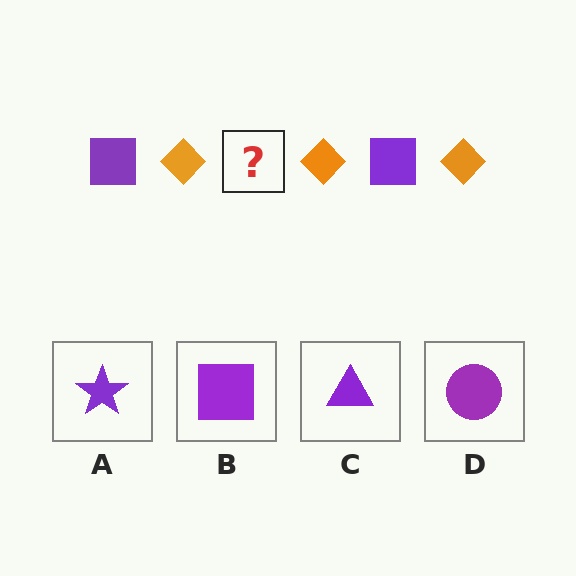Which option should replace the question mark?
Option B.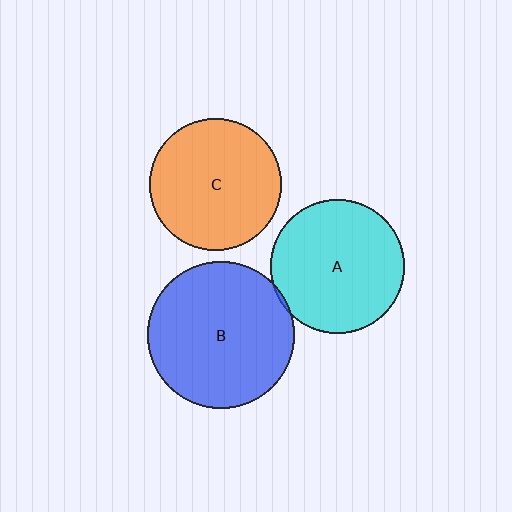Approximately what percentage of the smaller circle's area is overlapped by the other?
Approximately 5%.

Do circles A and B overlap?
Yes.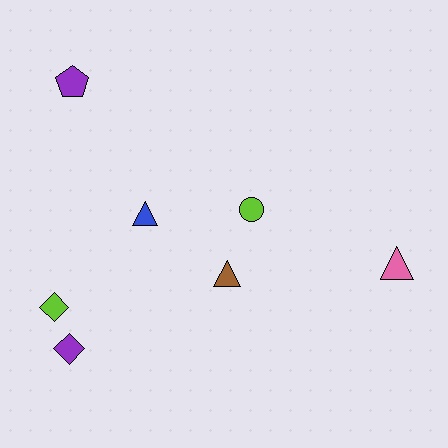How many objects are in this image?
There are 7 objects.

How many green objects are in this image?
There are no green objects.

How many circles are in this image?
There is 1 circle.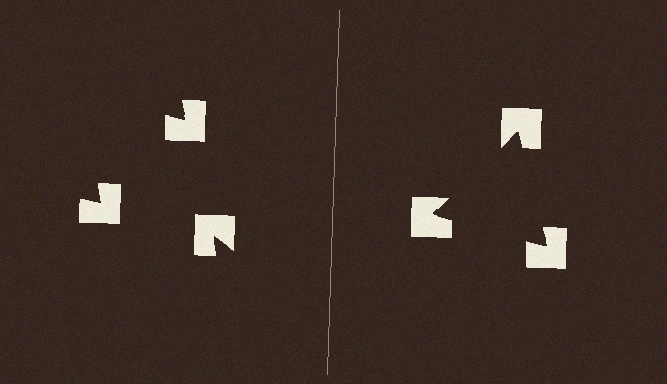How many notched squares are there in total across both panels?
6 — 3 on each side.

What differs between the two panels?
The notched squares are positioned identically on both sides; only the wedge orientations differ. On the right they align to a triangle; on the left they are misaligned.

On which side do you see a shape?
An illusory triangle appears on the right side. On the left side the wedge cuts are rotated, so no coherent shape forms.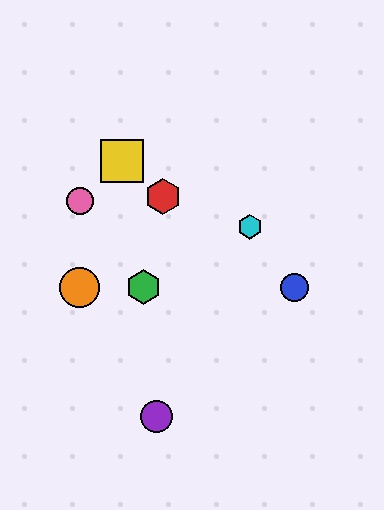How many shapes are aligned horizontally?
3 shapes (the blue circle, the green hexagon, the orange circle) are aligned horizontally.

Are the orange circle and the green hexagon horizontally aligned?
Yes, both are at y≈287.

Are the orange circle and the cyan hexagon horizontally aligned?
No, the orange circle is at y≈287 and the cyan hexagon is at y≈227.